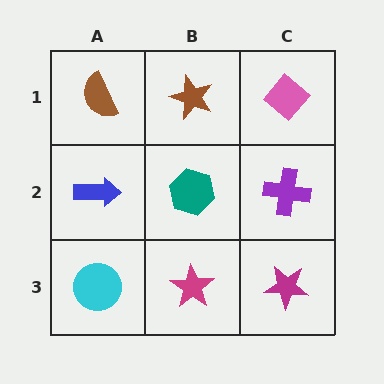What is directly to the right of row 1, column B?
A pink diamond.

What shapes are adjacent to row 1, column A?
A blue arrow (row 2, column A), a brown star (row 1, column B).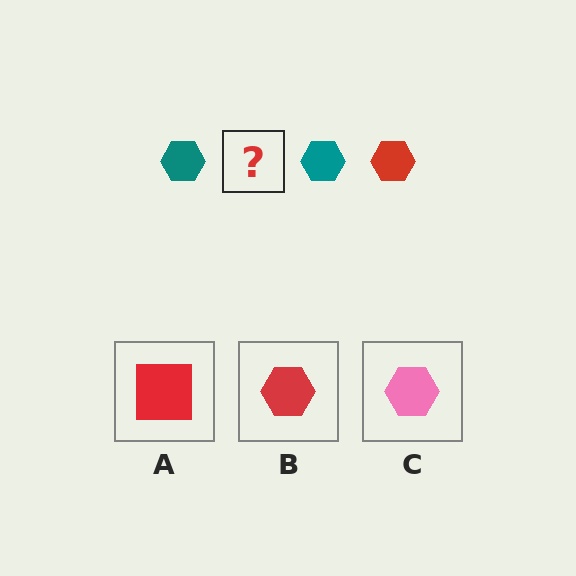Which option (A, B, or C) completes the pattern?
B.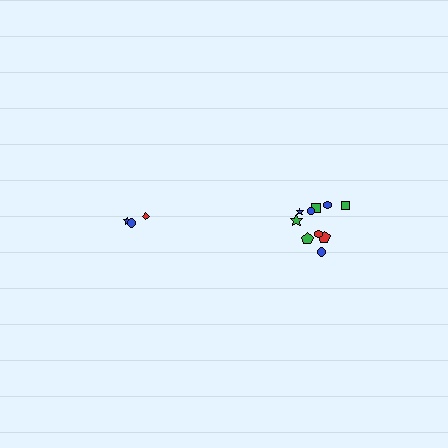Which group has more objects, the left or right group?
The right group.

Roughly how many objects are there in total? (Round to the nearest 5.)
Roughly 15 objects in total.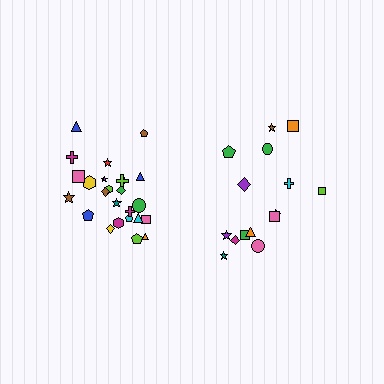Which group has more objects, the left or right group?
The left group.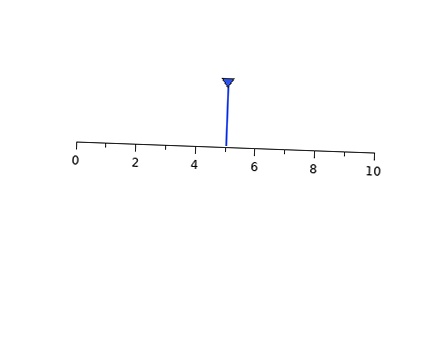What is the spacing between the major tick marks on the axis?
The major ticks are spaced 2 apart.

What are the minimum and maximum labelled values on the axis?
The axis runs from 0 to 10.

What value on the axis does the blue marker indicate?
The marker indicates approximately 5.